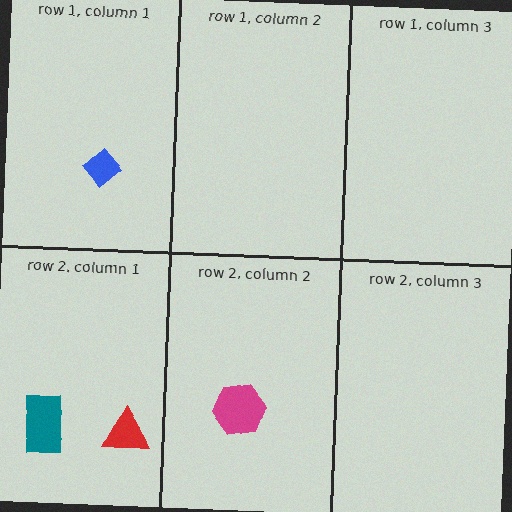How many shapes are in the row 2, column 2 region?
1.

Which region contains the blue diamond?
The row 1, column 1 region.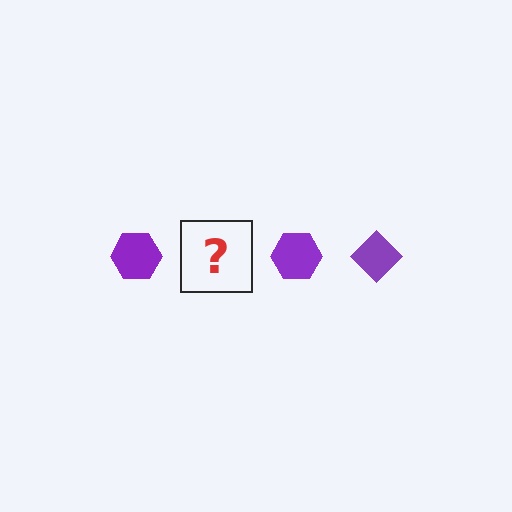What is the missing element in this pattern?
The missing element is a purple diamond.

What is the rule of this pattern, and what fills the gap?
The rule is that the pattern cycles through hexagon, diamond shapes in purple. The gap should be filled with a purple diamond.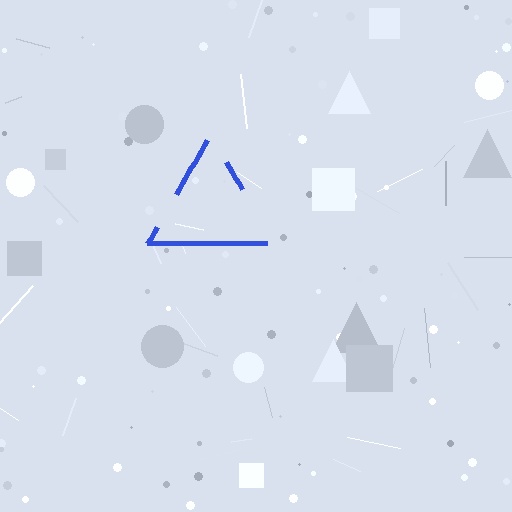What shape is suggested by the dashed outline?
The dashed outline suggests a triangle.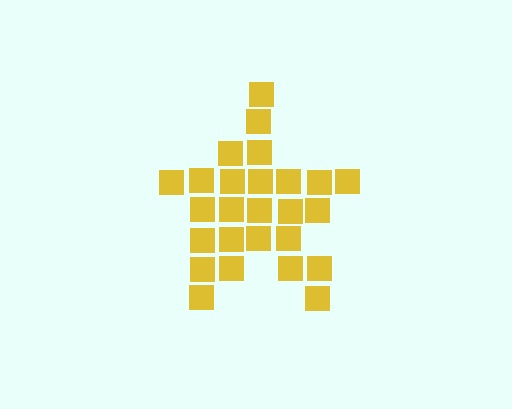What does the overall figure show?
The overall figure shows a star.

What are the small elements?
The small elements are squares.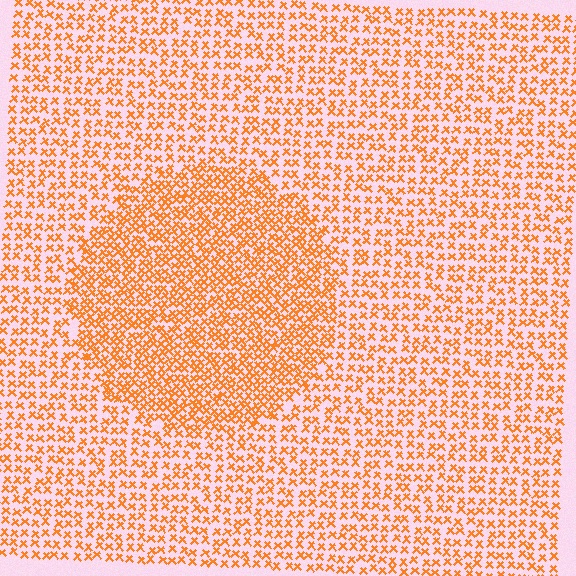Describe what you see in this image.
The image contains small orange elements arranged at two different densities. A circle-shaped region is visible where the elements are more densely packed than the surrounding area.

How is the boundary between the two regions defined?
The boundary is defined by a change in element density (approximately 1.7x ratio). All elements are the same color, size, and shape.